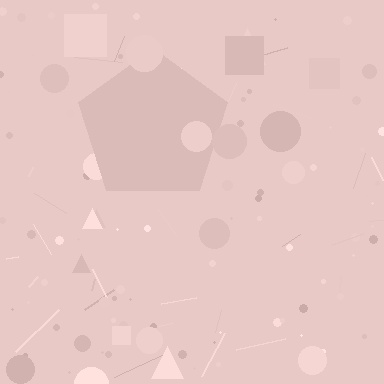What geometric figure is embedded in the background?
A pentagon is embedded in the background.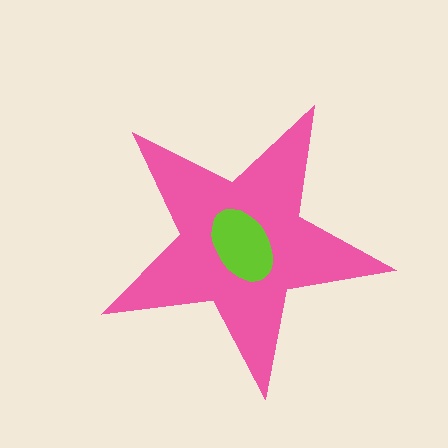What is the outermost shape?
The pink star.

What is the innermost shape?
The lime ellipse.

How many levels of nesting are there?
2.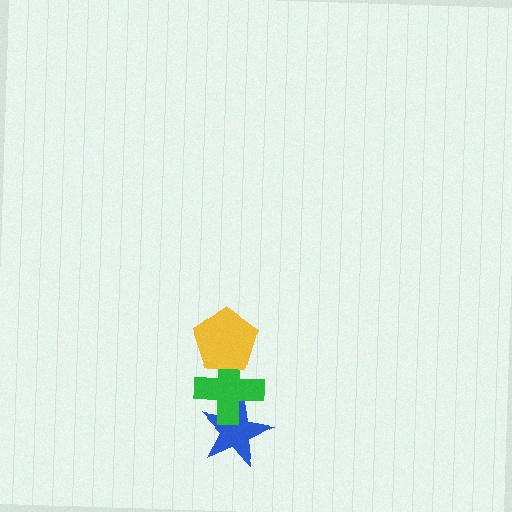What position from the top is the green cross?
The green cross is 2nd from the top.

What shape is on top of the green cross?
The yellow pentagon is on top of the green cross.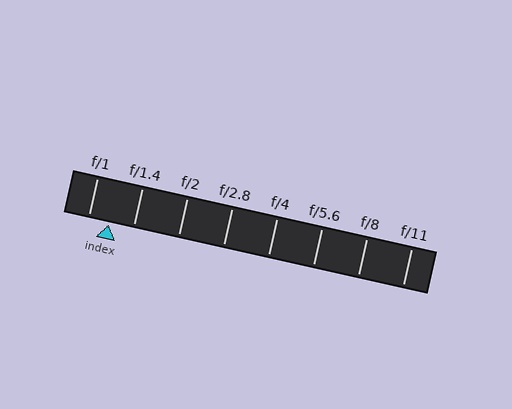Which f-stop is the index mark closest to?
The index mark is closest to f/1.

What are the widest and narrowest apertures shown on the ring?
The widest aperture shown is f/1 and the narrowest is f/11.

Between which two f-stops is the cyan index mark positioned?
The index mark is between f/1 and f/1.4.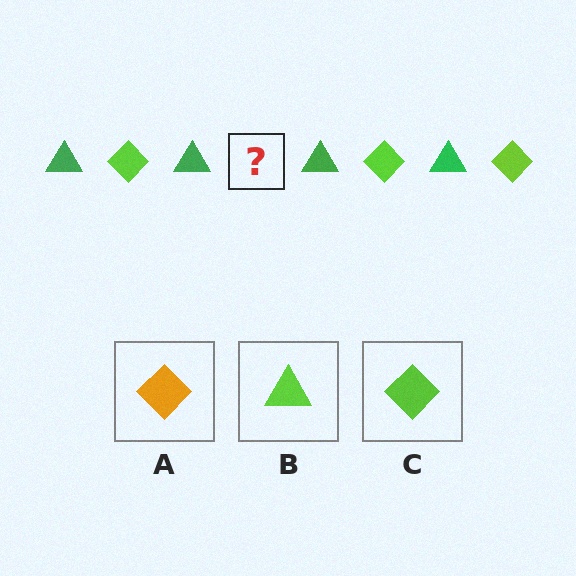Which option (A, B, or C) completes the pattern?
C.